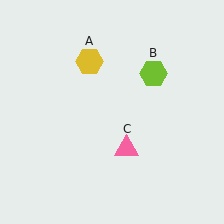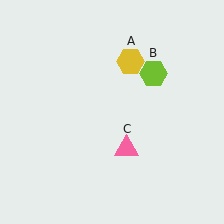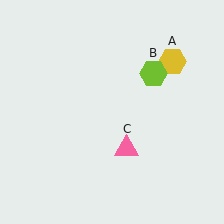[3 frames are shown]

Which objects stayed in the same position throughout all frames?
Lime hexagon (object B) and pink triangle (object C) remained stationary.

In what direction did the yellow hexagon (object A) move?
The yellow hexagon (object A) moved right.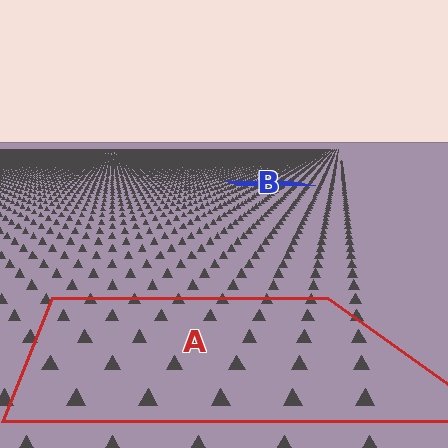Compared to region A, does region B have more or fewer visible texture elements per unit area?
Region B has more texture elements per unit area — they are packed more densely because it is farther away.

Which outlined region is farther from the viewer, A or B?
Region B is farther from the viewer — the texture elements inside it appear smaller and more densely packed.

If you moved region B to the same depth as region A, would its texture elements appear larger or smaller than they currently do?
They would appear larger. At a closer depth, the same texture elements are projected at a bigger on-screen size.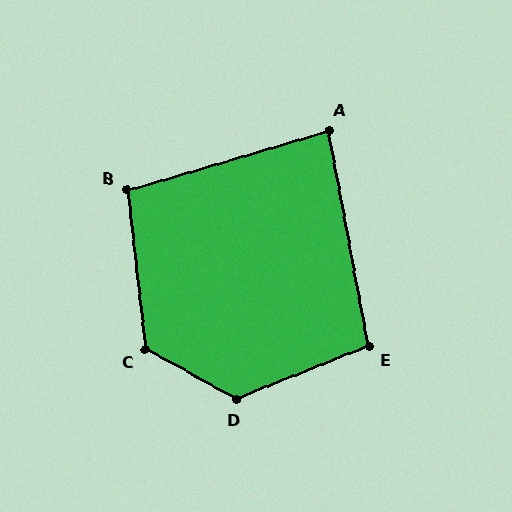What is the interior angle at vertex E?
Approximately 101 degrees (obtuse).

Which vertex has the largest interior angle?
D, at approximately 129 degrees.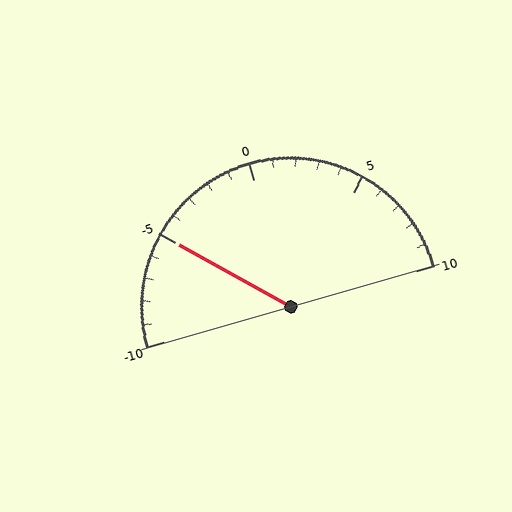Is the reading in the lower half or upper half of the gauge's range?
The reading is in the lower half of the range (-10 to 10).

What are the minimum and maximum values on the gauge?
The gauge ranges from -10 to 10.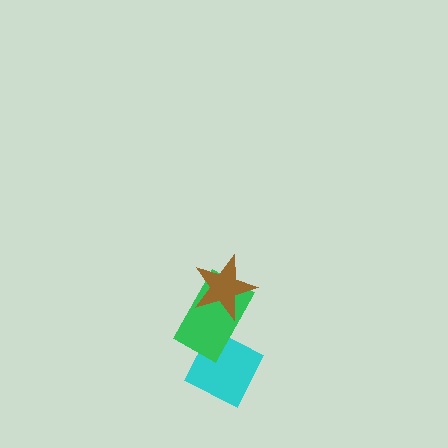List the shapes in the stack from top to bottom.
From top to bottom: the brown star, the green rectangle, the cyan diamond.